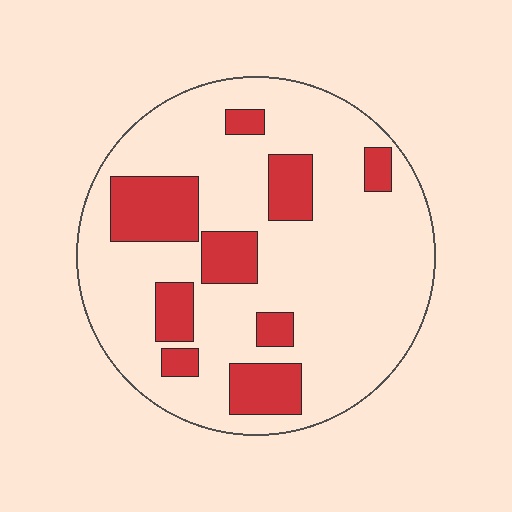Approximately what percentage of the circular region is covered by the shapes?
Approximately 20%.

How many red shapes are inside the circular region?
9.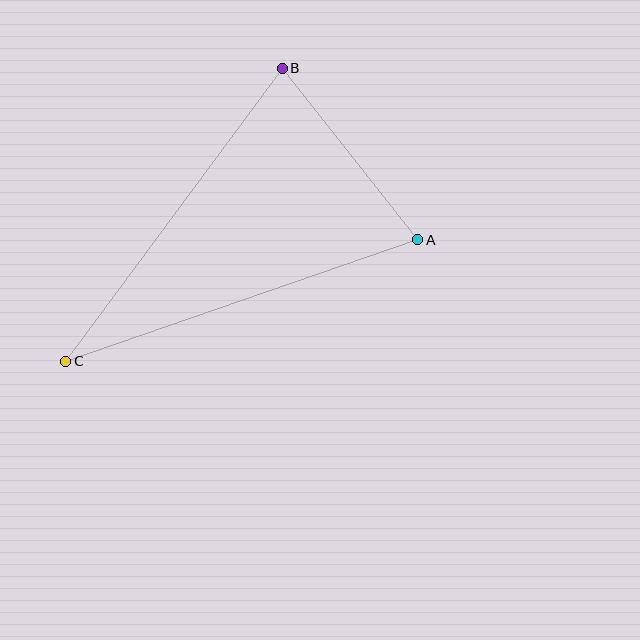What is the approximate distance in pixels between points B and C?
The distance between B and C is approximately 364 pixels.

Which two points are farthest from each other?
Points A and C are farthest from each other.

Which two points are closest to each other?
Points A and B are closest to each other.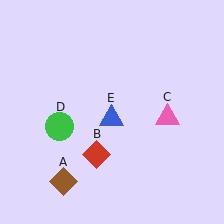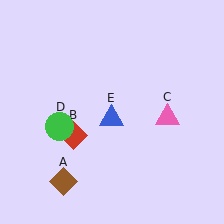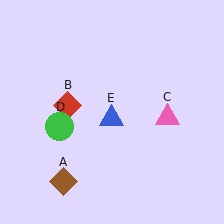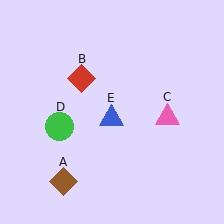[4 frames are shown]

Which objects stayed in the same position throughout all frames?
Brown diamond (object A) and pink triangle (object C) and green circle (object D) and blue triangle (object E) remained stationary.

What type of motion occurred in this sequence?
The red diamond (object B) rotated clockwise around the center of the scene.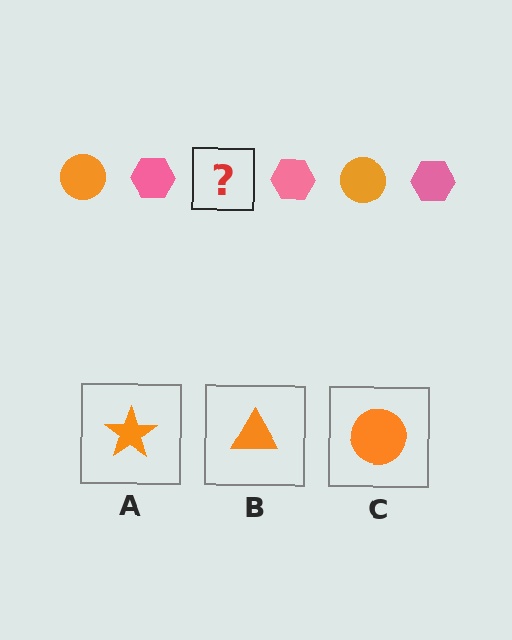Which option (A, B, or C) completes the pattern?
C.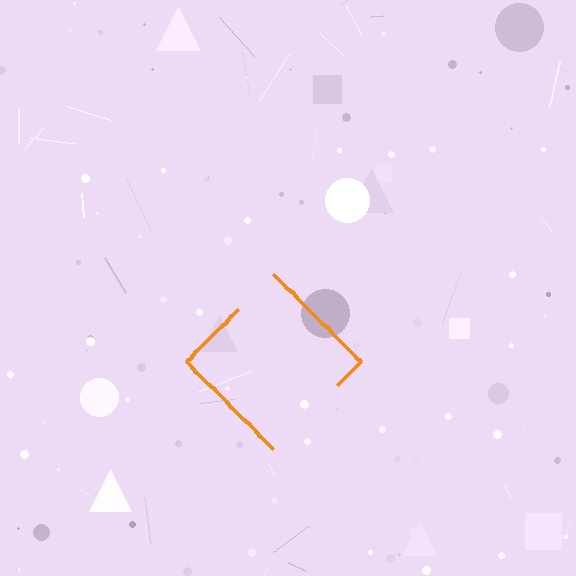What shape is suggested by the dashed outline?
The dashed outline suggests a diamond.